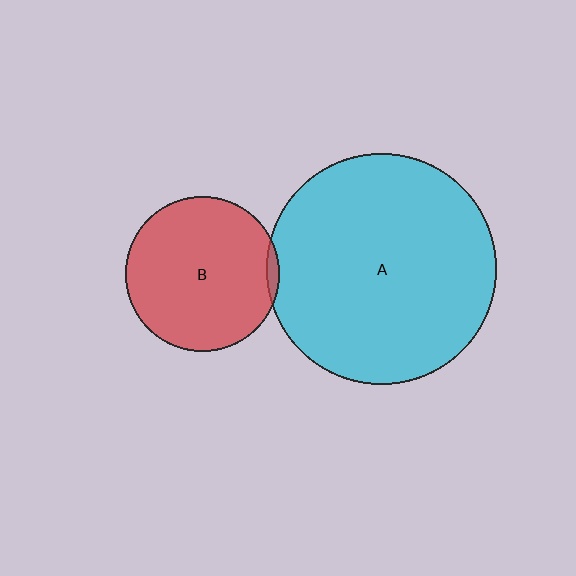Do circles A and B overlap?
Yes.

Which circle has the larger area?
Circle A (cyan).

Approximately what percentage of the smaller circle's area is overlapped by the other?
Approximately 5%.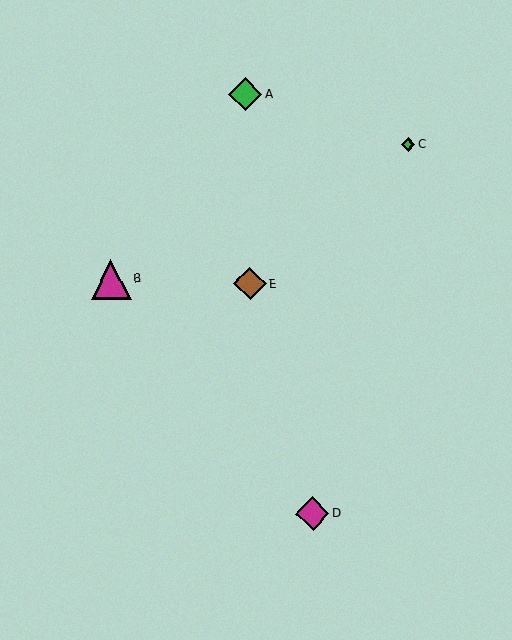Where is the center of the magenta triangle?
The center of the magenta triangle is at (111, 279).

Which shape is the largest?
The magenta triangle (labeled B) is the largest.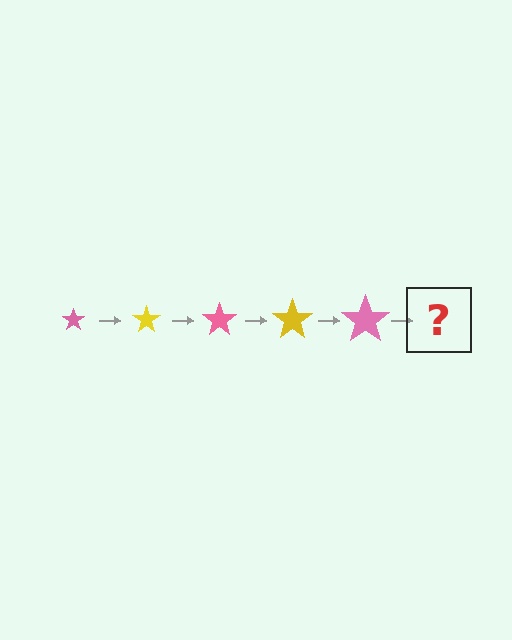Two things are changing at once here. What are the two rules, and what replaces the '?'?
The two rules are that the star grows larger each step and the color cycles through pink and yellow. The '?' should be a yellow star, larger than the previous one.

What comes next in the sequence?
The next element should be a yellow star, larger than the previous one.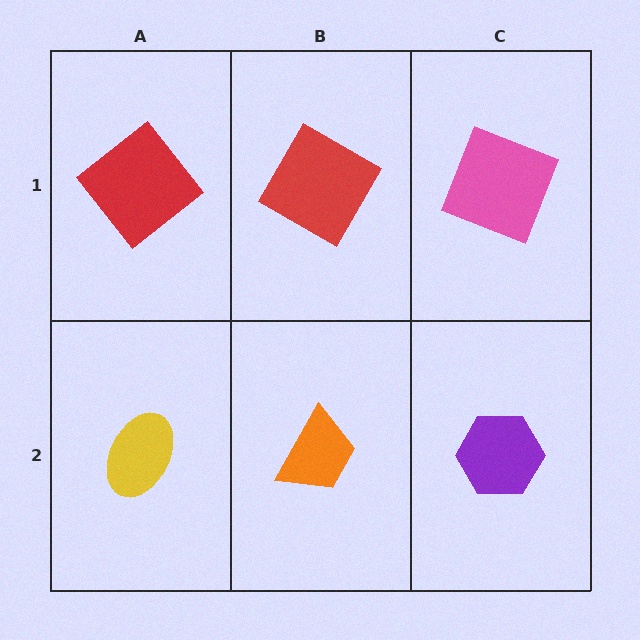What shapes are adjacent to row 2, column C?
A pink square (row 1, column C), an orange trapezoid (row 2, column B).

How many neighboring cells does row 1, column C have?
2.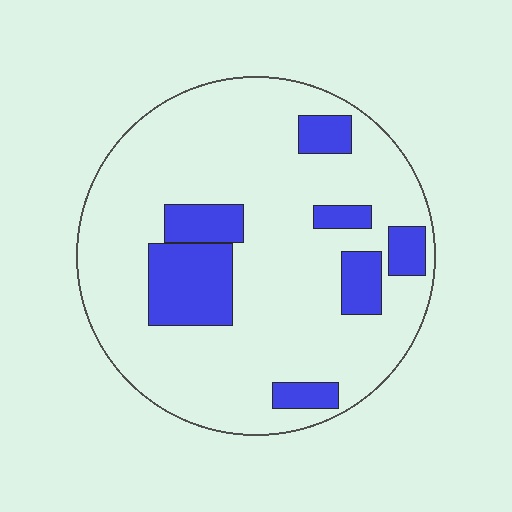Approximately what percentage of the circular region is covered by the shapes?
Approximately 20%.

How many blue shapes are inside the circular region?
7.